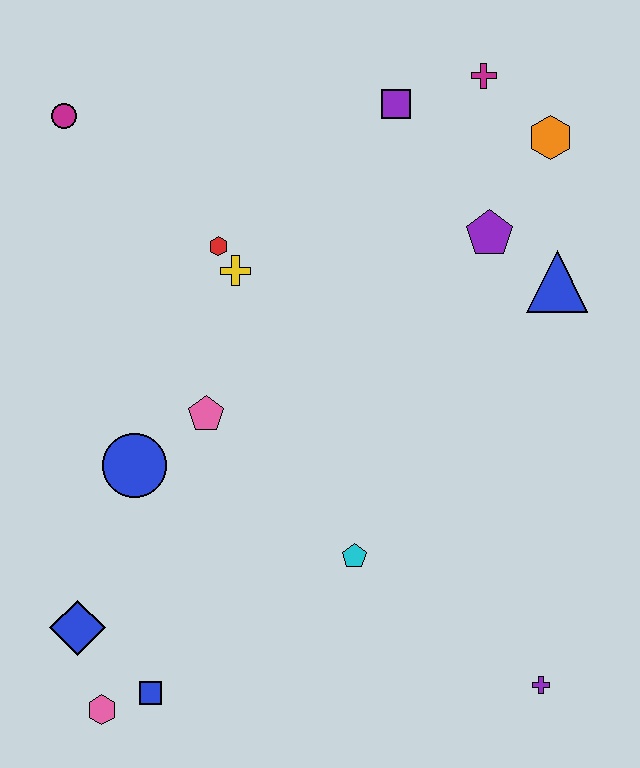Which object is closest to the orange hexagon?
The magenta cross is closest to the orange hexagon.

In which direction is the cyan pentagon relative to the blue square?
The cyan pentagon is to the right of the blue square.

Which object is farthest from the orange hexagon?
The pink hexagon is farthest from the orange hexagon.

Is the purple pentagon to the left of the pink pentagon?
No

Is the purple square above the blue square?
Yes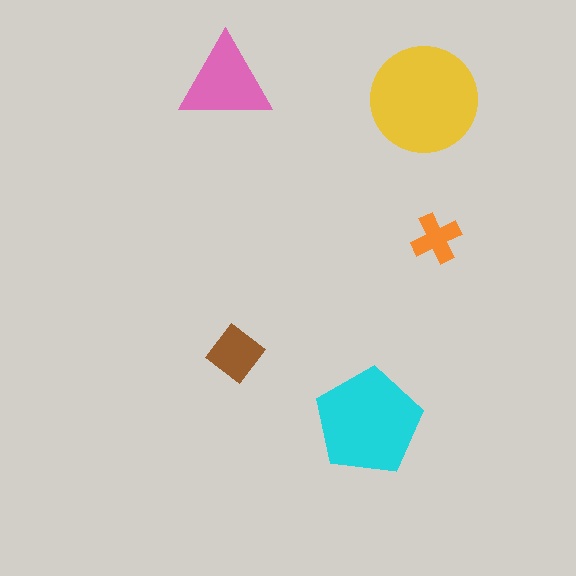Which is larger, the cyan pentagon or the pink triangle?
The cyan pentagon.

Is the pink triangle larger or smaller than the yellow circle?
Smaller.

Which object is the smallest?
The orange cross.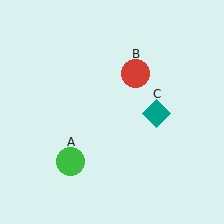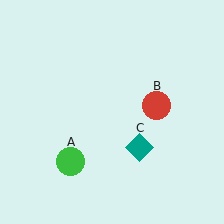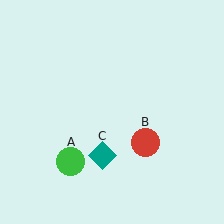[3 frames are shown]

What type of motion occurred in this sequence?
The red circle (object B), teal diamond (object C) rotated clockwise around the center of the scene.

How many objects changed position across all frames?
2 objects changed position: red circle (object B), teal diamond (object C).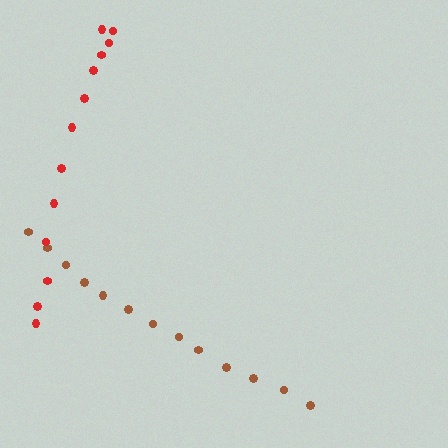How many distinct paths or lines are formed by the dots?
There are 2 distinct paths.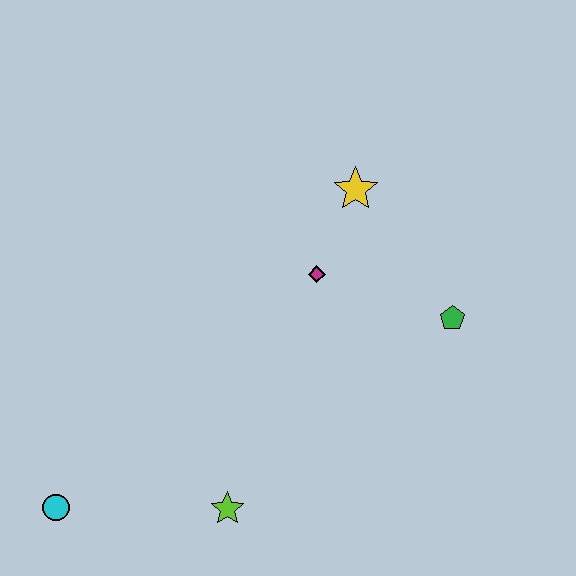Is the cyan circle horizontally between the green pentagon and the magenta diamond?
No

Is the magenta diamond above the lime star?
Yes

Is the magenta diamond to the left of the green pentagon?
Yes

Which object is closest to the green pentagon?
The magenta diamond is closest to the green pentagon.